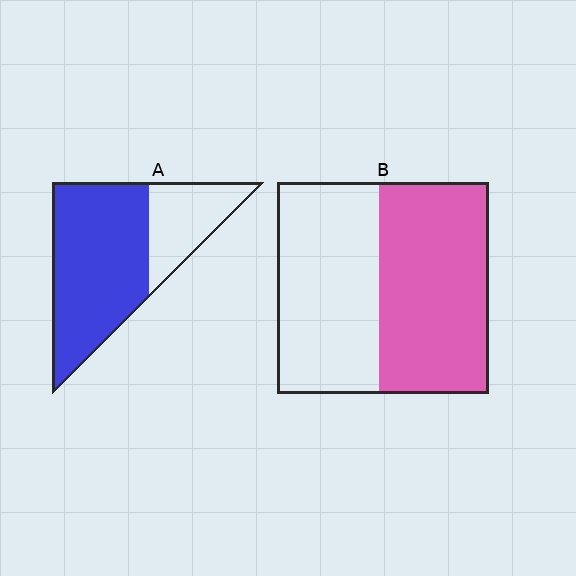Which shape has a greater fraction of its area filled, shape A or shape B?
Shape A.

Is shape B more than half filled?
Roughly half.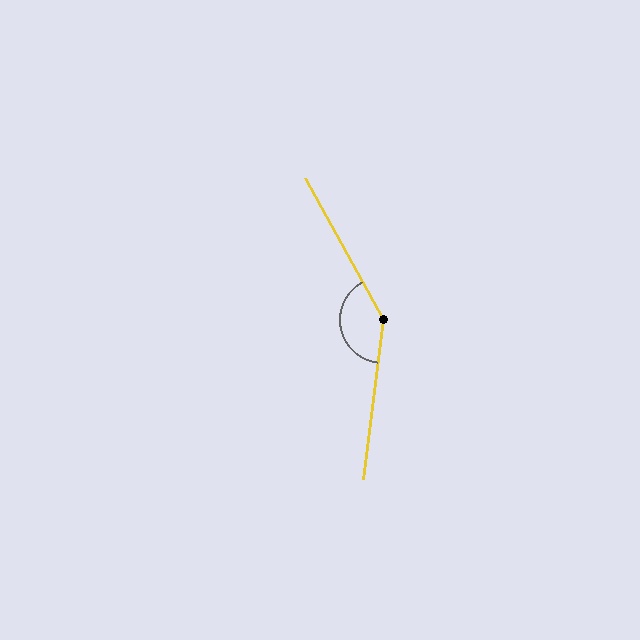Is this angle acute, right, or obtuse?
It is obtuse.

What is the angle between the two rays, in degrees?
Approximately 144 degrees.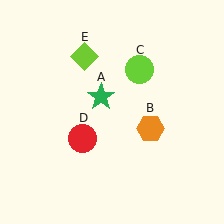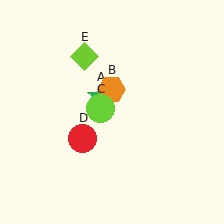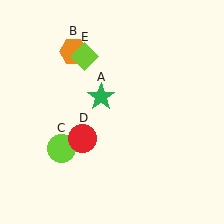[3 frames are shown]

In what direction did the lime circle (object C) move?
The lime circle (object C) moved down and to the left.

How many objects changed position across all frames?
2 objects changed position: orange hexagon (object B), lime circle (object C).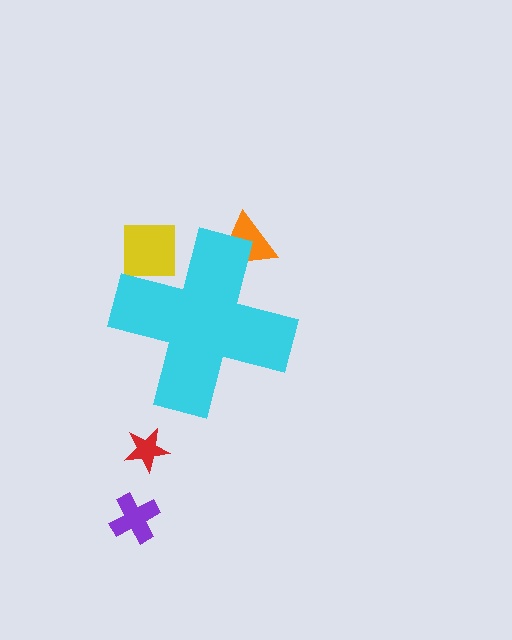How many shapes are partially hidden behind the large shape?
2 shapes are partially hidden.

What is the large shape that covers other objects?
A cyan cross.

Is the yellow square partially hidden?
Yes, the yellow square is partially hidden behind the cyan cross.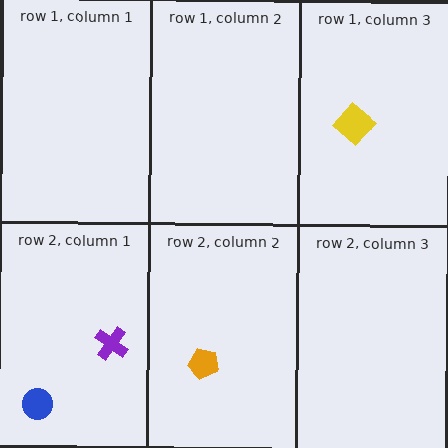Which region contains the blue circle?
The row 2, column 1 region.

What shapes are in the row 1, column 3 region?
The yellow diamond.